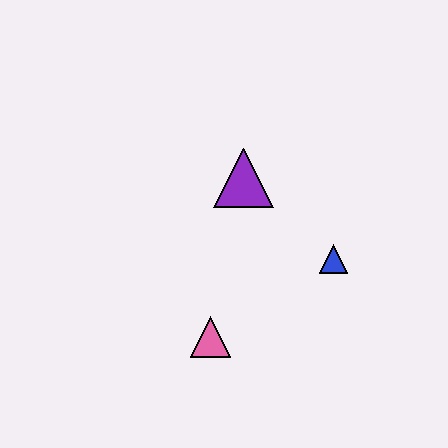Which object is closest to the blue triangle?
The purple triangle is closest to the blue triangle.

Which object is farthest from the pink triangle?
The purple triangle is farthest from the pink triangle.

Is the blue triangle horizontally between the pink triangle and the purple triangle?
No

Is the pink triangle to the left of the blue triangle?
Yes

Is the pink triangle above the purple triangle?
No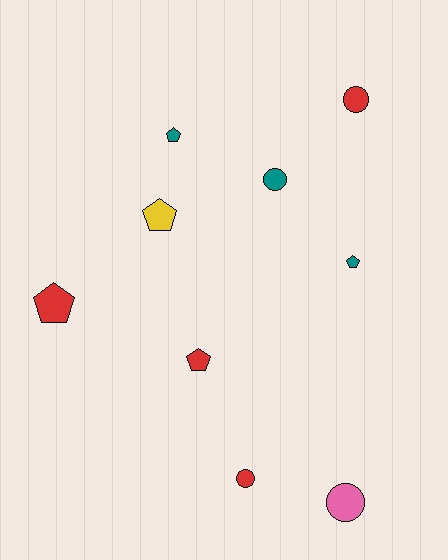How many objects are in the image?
There are 9 objects.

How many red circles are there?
There are 2 red circles.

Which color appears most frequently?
Red, with 4 objects.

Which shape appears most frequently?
Pentagon, with 5 objects.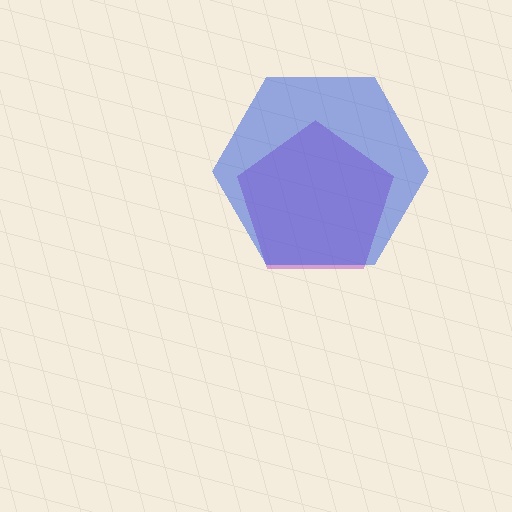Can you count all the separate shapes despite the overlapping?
Yes, there are 2 separate shapes.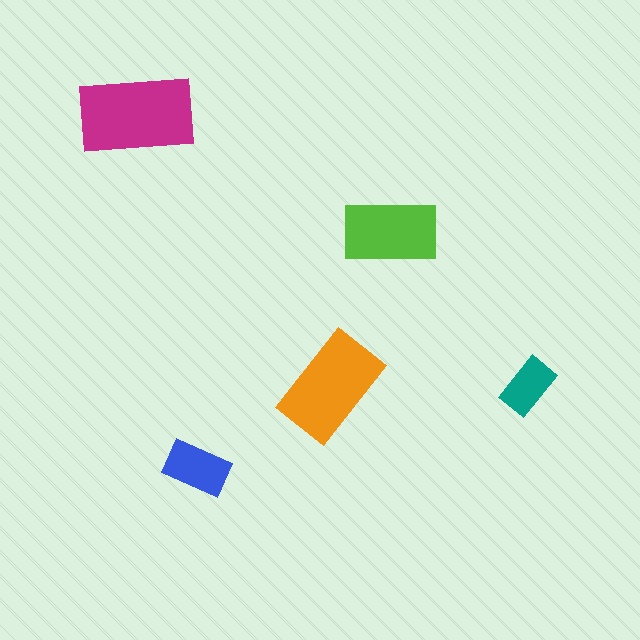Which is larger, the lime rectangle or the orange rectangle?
The orange one.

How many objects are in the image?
There are 5 objects in the image.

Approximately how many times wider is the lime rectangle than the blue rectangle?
About 1.5 times wider.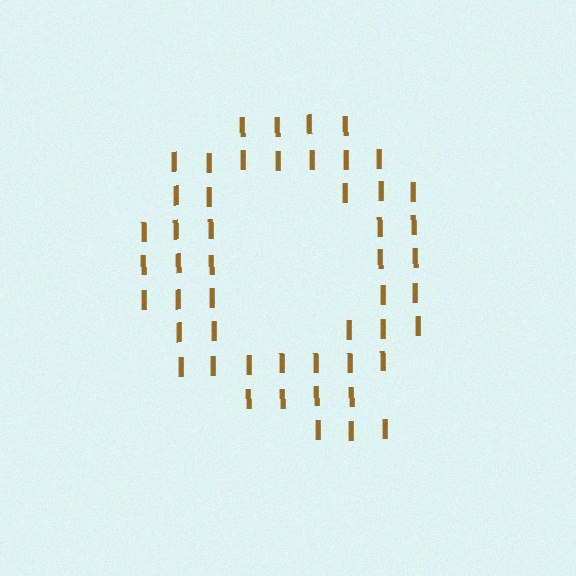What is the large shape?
The large shape is the letter Q.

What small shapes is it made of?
It is made of small letter I's.